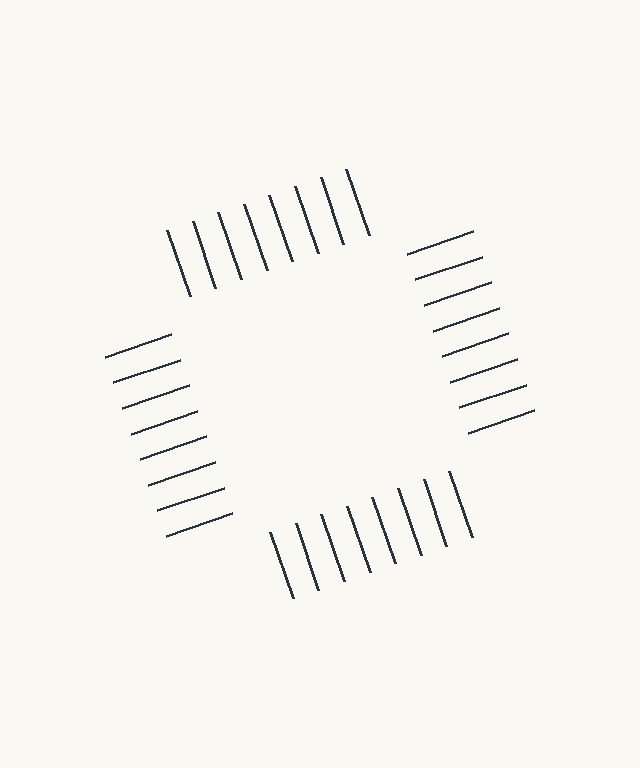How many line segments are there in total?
32 — 8 along each of the 4 edges.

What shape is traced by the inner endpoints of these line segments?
An illusory square — the line segments terminate on its edges but no continuous stroke is drawn.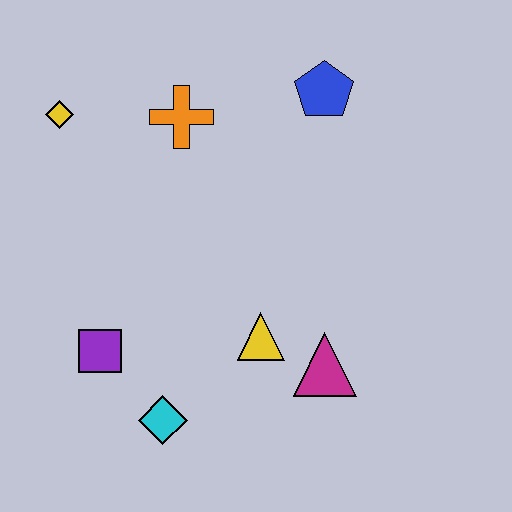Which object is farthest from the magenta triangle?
The yellow diamond is farthest from the magenta triangle.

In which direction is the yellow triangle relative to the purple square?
The yellow triangle is to the right of the purple square.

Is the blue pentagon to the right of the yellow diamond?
Yes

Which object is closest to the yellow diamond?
The orange cross is closest to the yellow diamond.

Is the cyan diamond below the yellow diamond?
Yes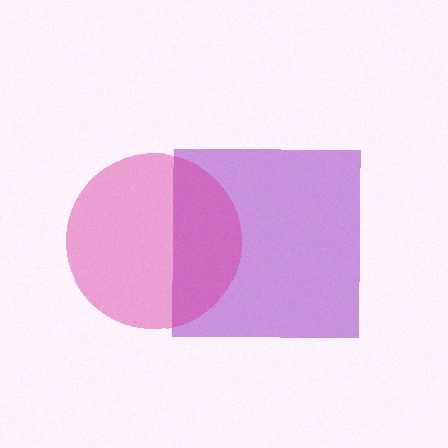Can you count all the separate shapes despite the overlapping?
Yes, there are 2 separate shapes.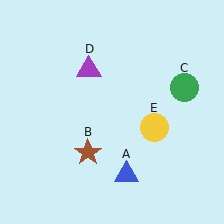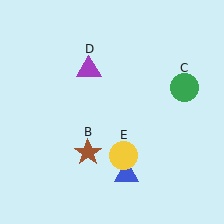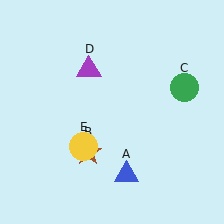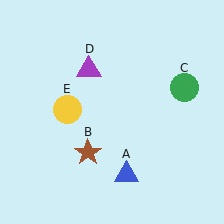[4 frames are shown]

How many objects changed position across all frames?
1 object changed position: yellow circle (object E).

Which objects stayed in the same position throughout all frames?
Blue triangle (object A) and brown star (object B) and green circle (object C) and purple triangle (object D) remained stationary.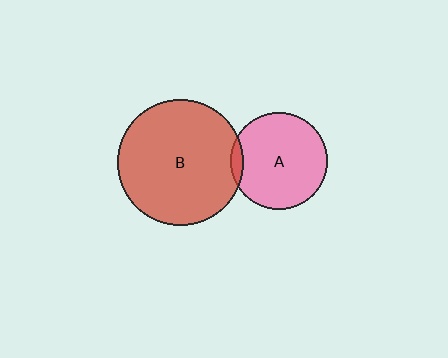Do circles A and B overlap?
Yes.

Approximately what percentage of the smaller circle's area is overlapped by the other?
Approximately 5%.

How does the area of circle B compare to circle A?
Approximately 1.7 times.